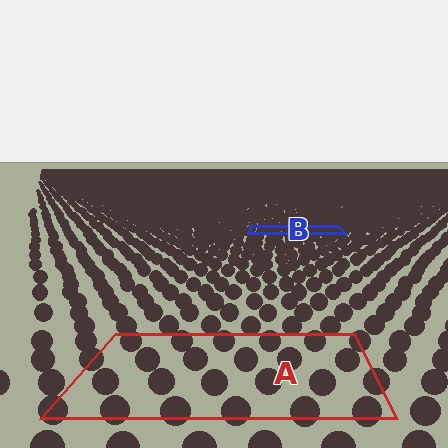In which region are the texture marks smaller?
The texture marks are smaller in region B, because it is farther away.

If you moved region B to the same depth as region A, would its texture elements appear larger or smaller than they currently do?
They would appear larger. At a closer depth, the same texture elements are projected at a bigger on-screen size.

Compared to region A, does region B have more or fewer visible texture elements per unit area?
Region B has more texture elements per unit area — they are packed more densely because it is farther away.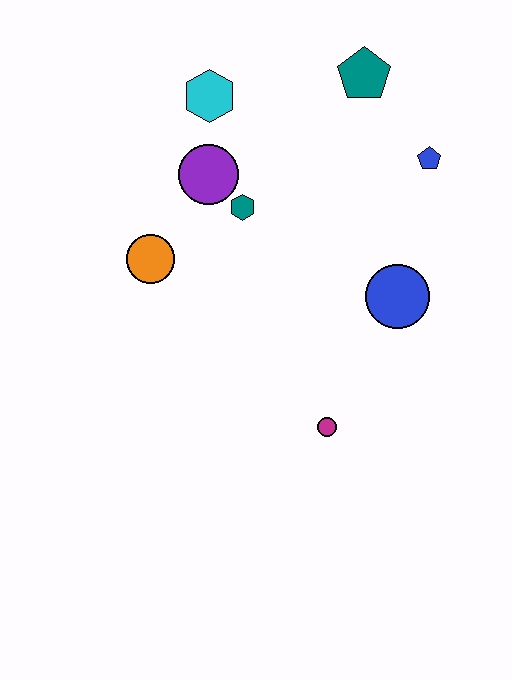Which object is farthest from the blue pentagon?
The orange circle is farthest from the blue pentagon.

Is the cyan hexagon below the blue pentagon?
No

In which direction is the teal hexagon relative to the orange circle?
The teal hexagon is to the right of the orange circle.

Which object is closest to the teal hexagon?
The purple circle is closest to the teal hexagon.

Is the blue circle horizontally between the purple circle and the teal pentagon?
No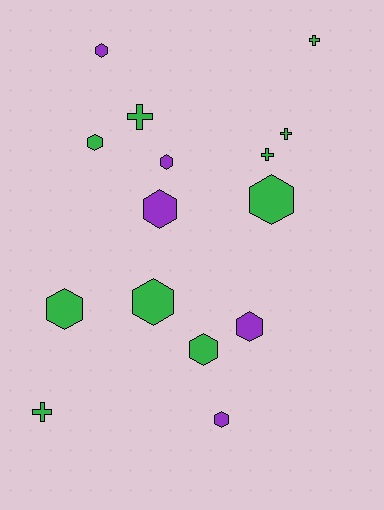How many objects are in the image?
There are 15 objects.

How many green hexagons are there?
There are 5 green hexagons.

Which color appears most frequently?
Green, with 10 objects.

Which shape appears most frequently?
Hexagon, with 10 objects.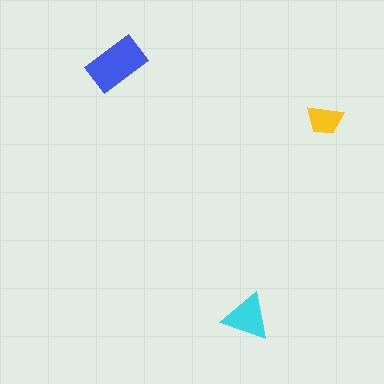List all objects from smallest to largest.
The yellow trapezoid, the cyan triangle, the blue rectangle.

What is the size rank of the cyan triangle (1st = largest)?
2nd.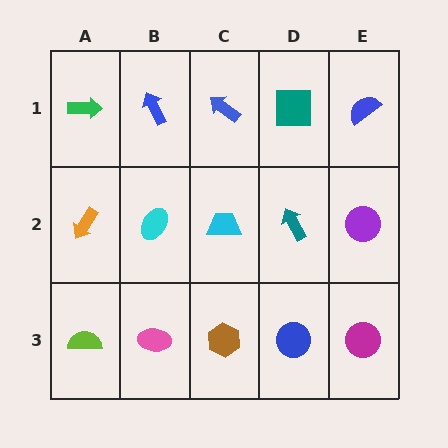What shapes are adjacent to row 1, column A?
An orange arrow (row 2, column A), a blue arrow (row 1, column B).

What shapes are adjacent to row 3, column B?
A cyan ellipse (row 2, column B), a lime semicircle (row 3, column A), a brown hexagon (row 3, column C).